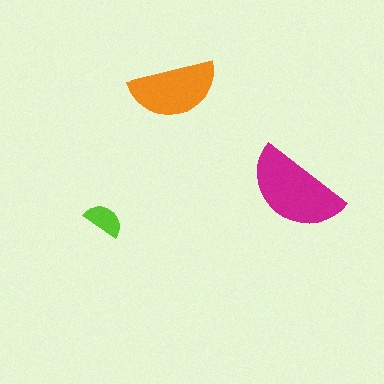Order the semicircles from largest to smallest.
the magenta one, the orange one, the lime one.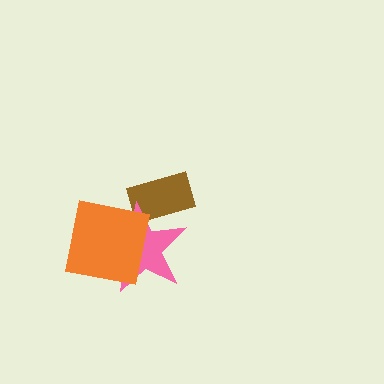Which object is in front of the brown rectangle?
The pink star is in front of the brown rectangle.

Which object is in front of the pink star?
The orange square is in front of the pink star.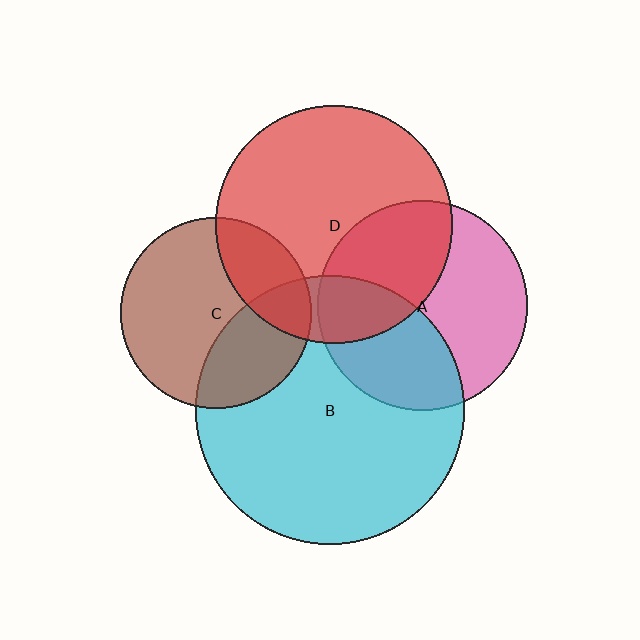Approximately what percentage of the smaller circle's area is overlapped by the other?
Approximately 25%.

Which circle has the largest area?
Circle B (cyan).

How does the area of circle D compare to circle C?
Approximately 1.6 times.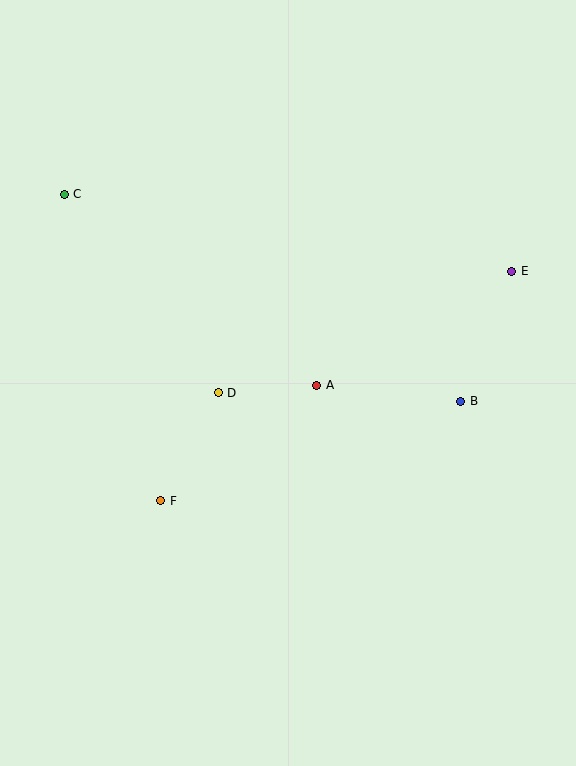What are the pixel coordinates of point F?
Point F is at (161, 501).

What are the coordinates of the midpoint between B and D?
The midpoint between B and D is at (339, 397).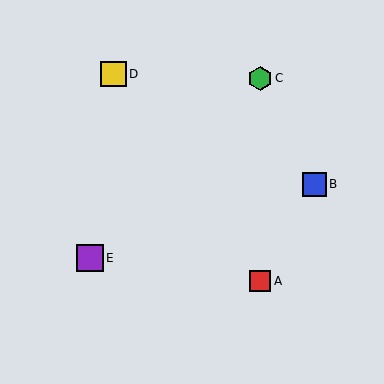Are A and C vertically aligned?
Yes, both are at x≈260.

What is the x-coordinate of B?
Object B is at x≈314.